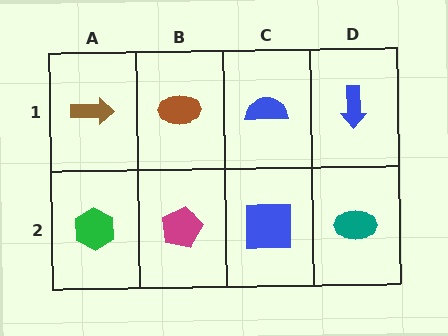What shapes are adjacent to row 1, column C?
A blue square (row 2, column C), a brown ellipse (row 1, column B), a blue arrow (row 1, column D).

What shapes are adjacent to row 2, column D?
A blue arrow (row 1, column D), a blue square (row 2, column C).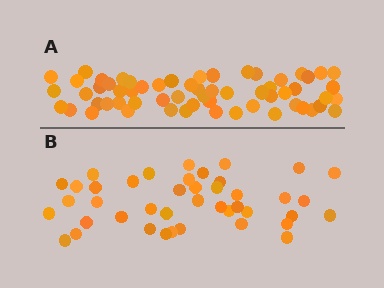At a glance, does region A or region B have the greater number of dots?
Region A (the top region) has more dots.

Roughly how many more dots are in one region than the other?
Region A has approximately 20 more dots than region B.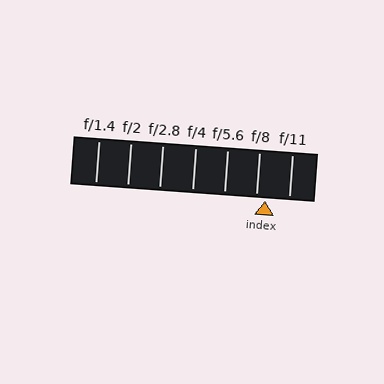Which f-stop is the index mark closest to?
The index mark is closest to f/8.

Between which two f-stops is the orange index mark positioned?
The index mark is between f/8 and f/11.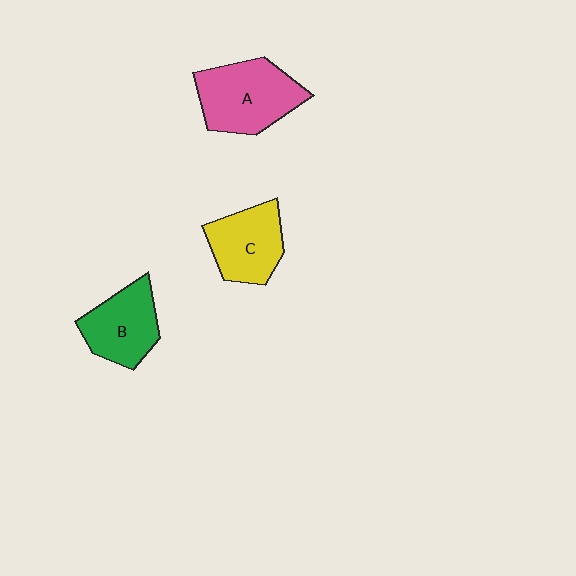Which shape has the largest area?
Shape A (pink).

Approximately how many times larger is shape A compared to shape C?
Approximately 1.3 times.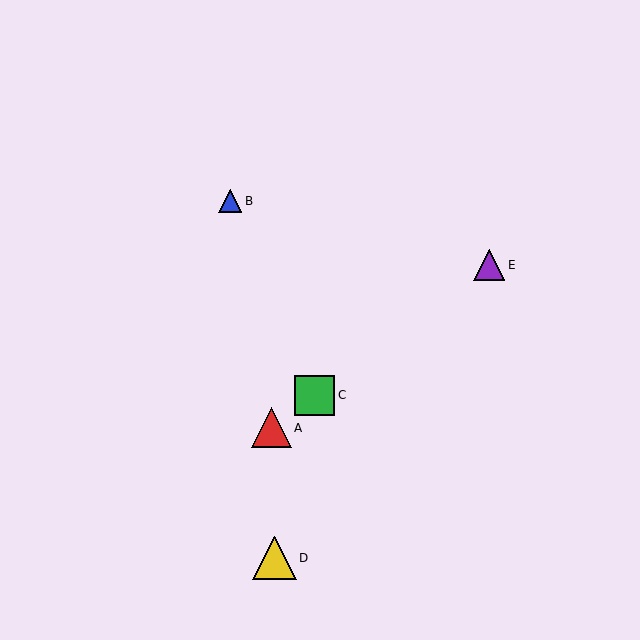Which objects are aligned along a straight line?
Objects A, C, E are aligned along a straight line.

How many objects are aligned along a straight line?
3 objects (A, C, E) are aligned along a straight line.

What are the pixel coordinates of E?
Object E is at (489, 265).